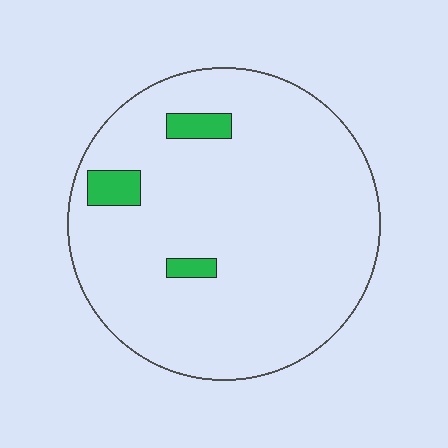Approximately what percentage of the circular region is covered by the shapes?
Approximately 5%.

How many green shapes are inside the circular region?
3.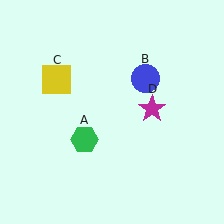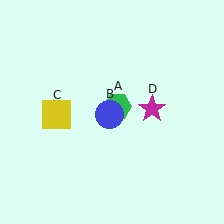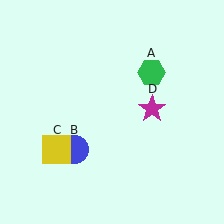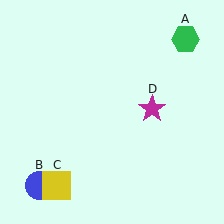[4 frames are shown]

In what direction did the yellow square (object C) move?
The yellow square (object C) moved down.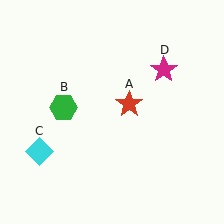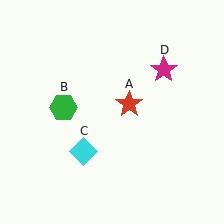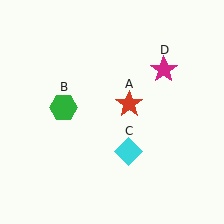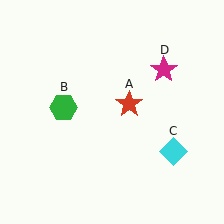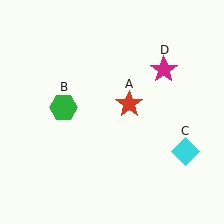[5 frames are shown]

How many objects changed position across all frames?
1 object changed position: cyan diamond (object C).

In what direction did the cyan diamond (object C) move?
The cyan diamond (object C) moved right.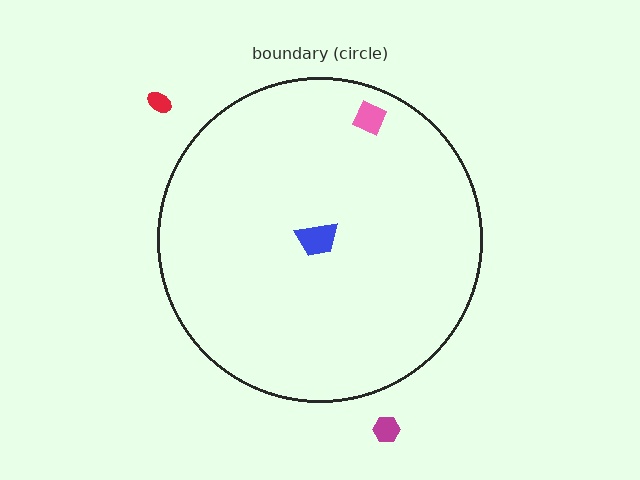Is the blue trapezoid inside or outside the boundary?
Inside.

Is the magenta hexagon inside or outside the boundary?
Outside.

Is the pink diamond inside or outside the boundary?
Inside.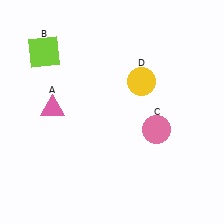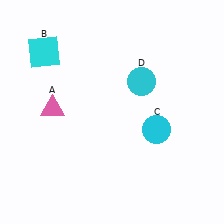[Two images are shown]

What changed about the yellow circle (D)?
In Image 1, D is yellow. In Image 2, it changed to cyan.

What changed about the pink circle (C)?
In Image 1, C is pink. In Image 2, it changed to cyan.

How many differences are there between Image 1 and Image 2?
There are 3 differences between the two images.